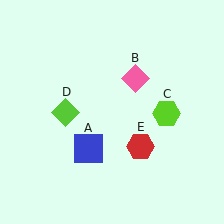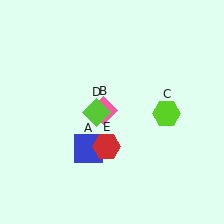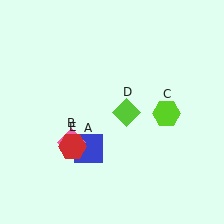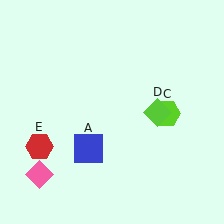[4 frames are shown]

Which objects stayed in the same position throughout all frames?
Blue square (object A) and lime hexagon (object C) remained stationary.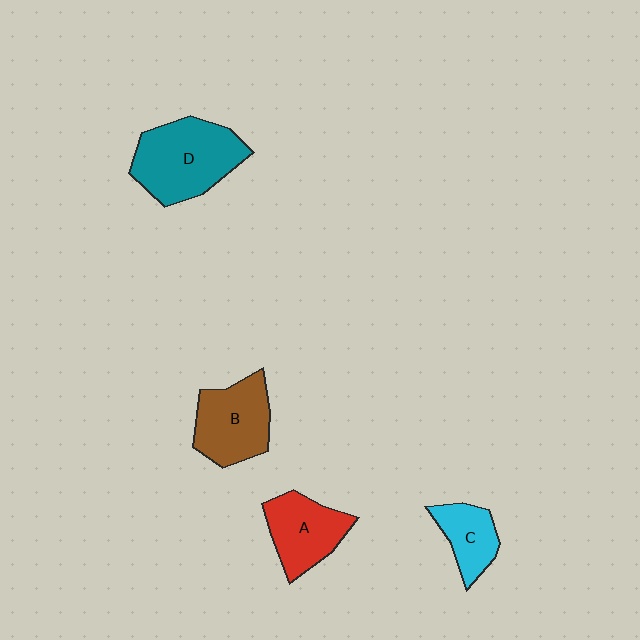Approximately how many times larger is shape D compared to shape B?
Approximately 1.3 times.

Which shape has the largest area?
Shape D (teal).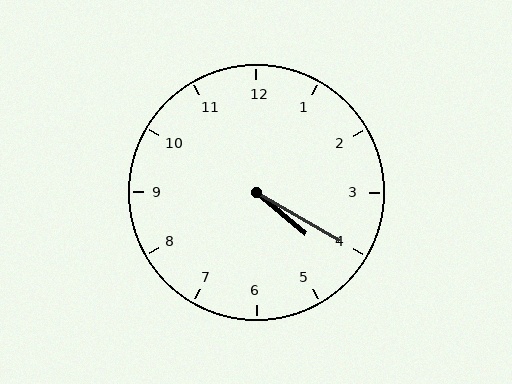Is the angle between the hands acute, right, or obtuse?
It is acute.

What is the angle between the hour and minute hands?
Approximately 10 degrees.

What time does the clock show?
4:20.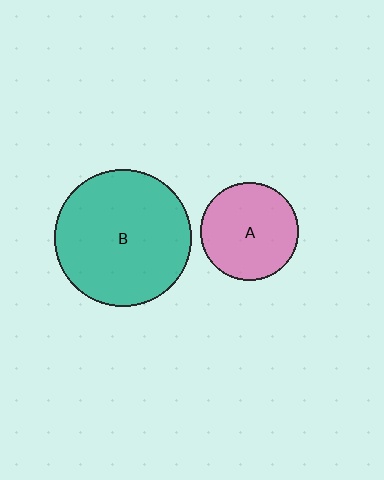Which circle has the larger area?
Circle B (teal).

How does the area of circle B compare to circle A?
Approximately 2.0 times.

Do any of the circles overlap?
No, none of the circles overlap.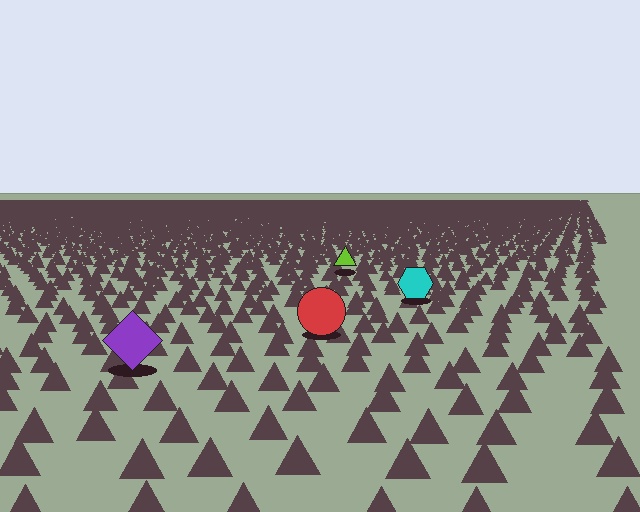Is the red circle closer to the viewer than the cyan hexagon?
Yes. The red circle is closer — you can tell from the texture gradient: the ground texture is coarser near it.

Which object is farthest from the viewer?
The lime triangle is farthest from the viewer. It appears smaller and the ground texture around it is denser.